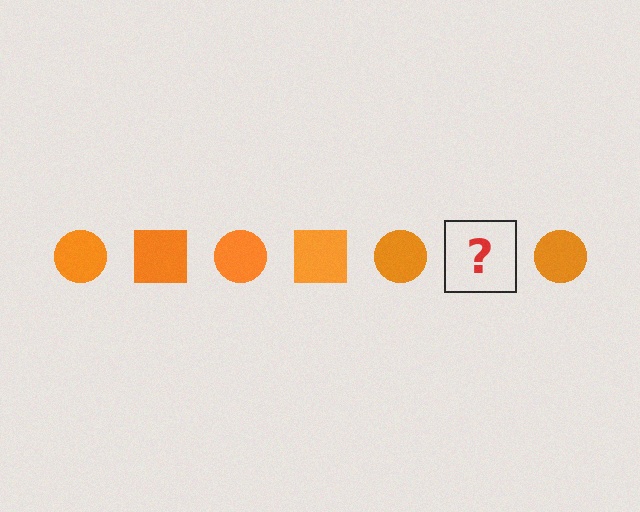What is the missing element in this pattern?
The missing element is an orange square.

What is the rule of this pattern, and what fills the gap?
The rule is that the pattern cycles through circle, square shapes in orange. The gap should be filled with an orange square.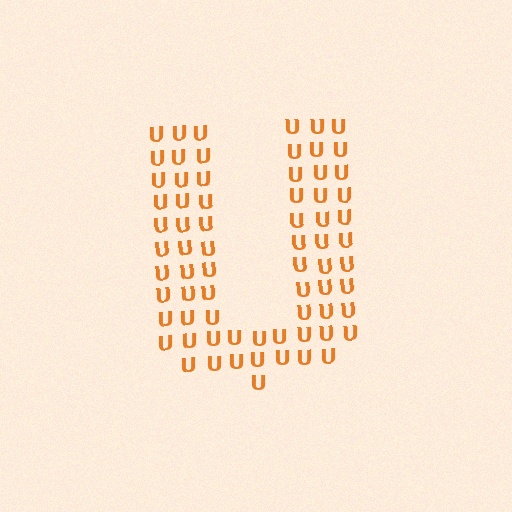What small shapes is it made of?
It is made of small letter U's.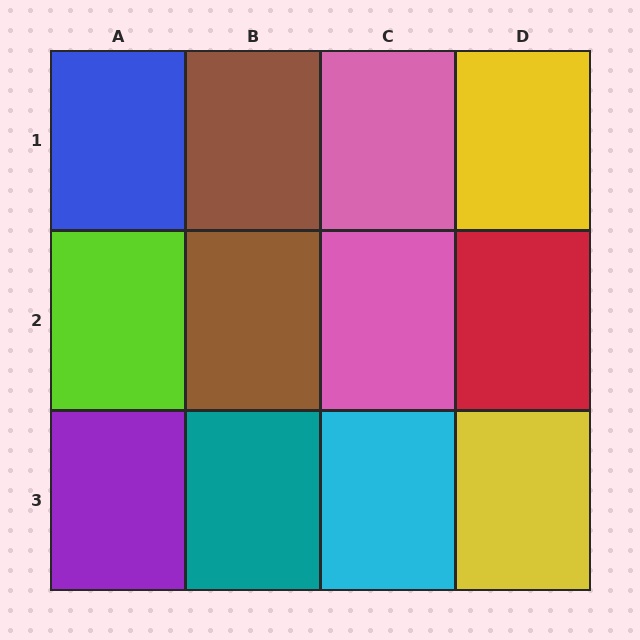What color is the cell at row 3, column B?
Teal.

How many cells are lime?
1 cell is lime.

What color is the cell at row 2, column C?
Pink.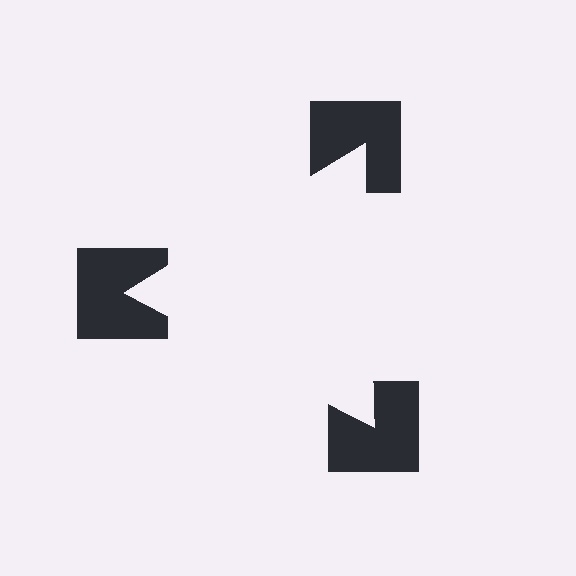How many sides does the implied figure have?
3 sides.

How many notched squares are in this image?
There are 3 — one at each vertex of the illusory triangle.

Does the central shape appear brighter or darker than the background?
It typically appears slightly brighter than the background, even though no actual brightness change is drawn.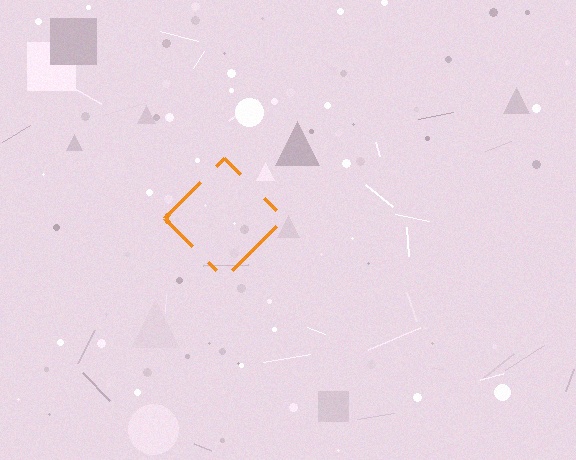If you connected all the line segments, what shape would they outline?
They would outline a diamond.